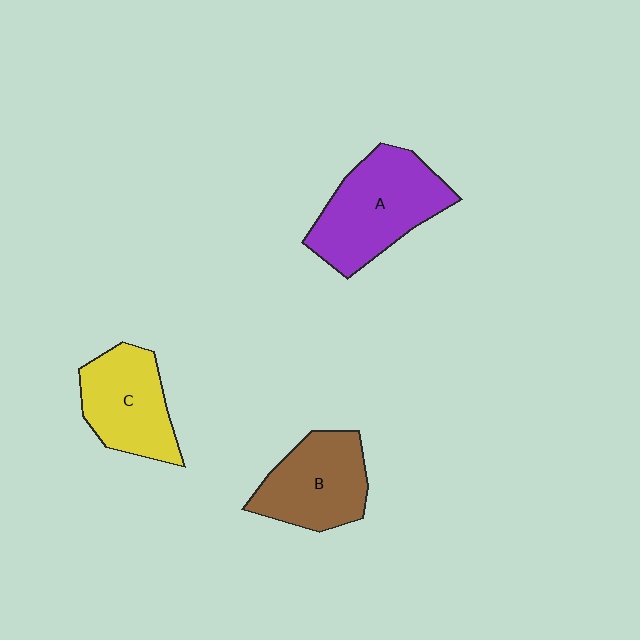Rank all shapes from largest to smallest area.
From largest to smallest: A (purple), B (brown), C (yellow).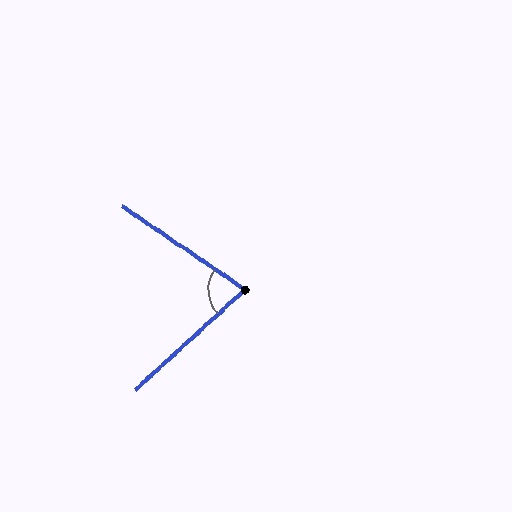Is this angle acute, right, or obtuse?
It is acute.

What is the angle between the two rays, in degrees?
Approximately 77 degrees.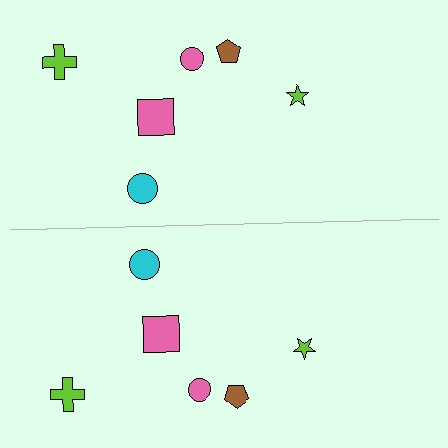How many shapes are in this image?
There are 12 shapes in this image.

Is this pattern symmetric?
Yes, this pattern has bilateral (reflection) symmetry.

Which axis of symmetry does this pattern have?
The pattern has a horizontal axis of symmetry running through the center of the image.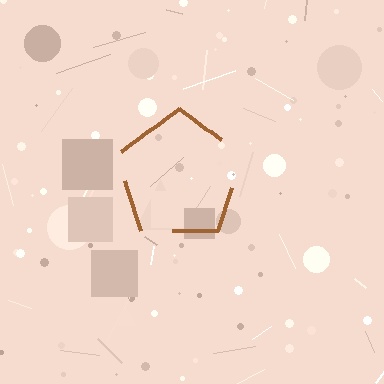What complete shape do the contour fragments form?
The contour fragments form a pentagon.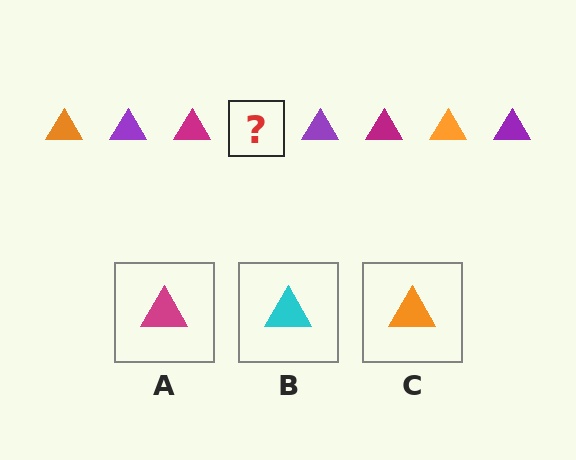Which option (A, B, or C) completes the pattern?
C.